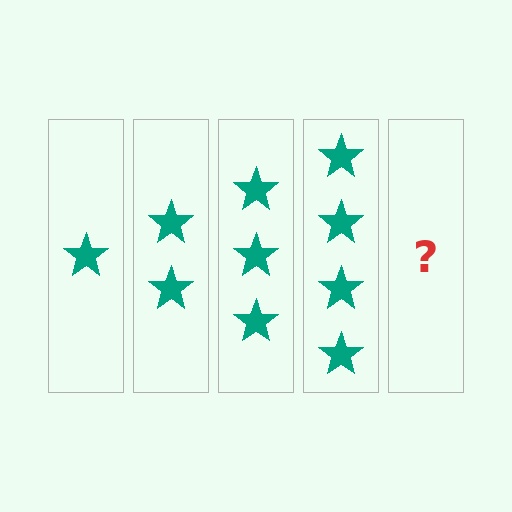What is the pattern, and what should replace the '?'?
The pattern is that each step adds one more star. The '?' should be 5 stars.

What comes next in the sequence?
The next element should be 5 stars.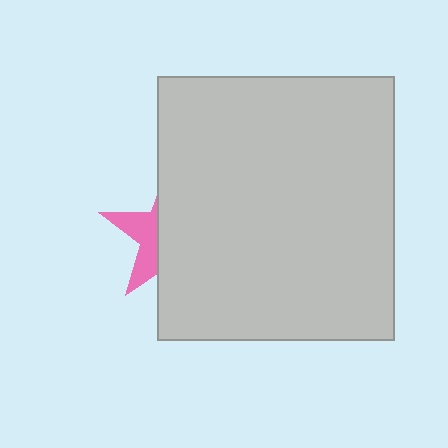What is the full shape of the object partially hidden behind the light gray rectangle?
The partially hidden object is a pink star.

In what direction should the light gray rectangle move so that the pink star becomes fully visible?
The light gray rectangle should move right. That is the shortest direction to clear the overlap and leave the pink star fully visible.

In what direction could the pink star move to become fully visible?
The pink star could move left. That would shift it out from behind the light gray rectangle entirely.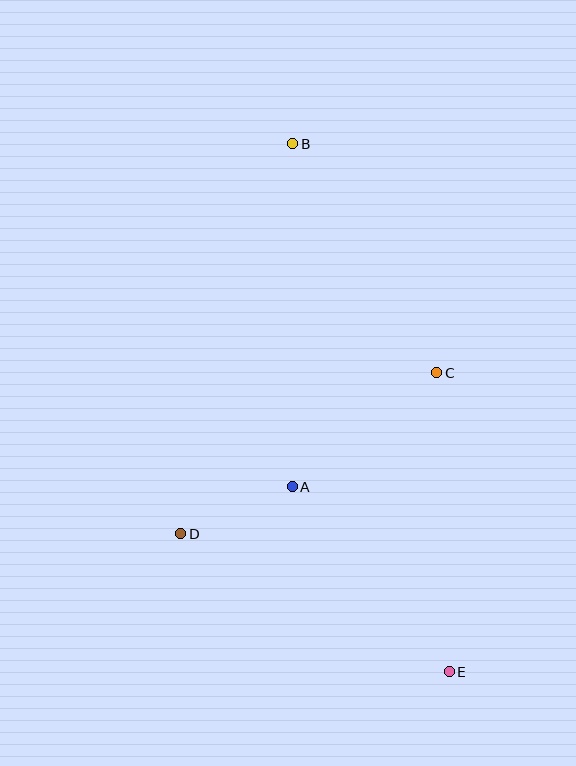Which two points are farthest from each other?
Points B and E are farthest from each other.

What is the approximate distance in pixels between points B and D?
The distance between B and D is approximately 406 pixels.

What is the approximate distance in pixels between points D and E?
The distance between D and E is approximately 302 pixels.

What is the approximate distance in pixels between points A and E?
The distance between A and E is approximately 243 pixels.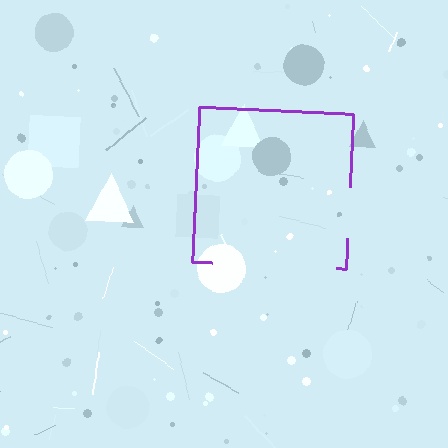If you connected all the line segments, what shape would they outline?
They would outline a square.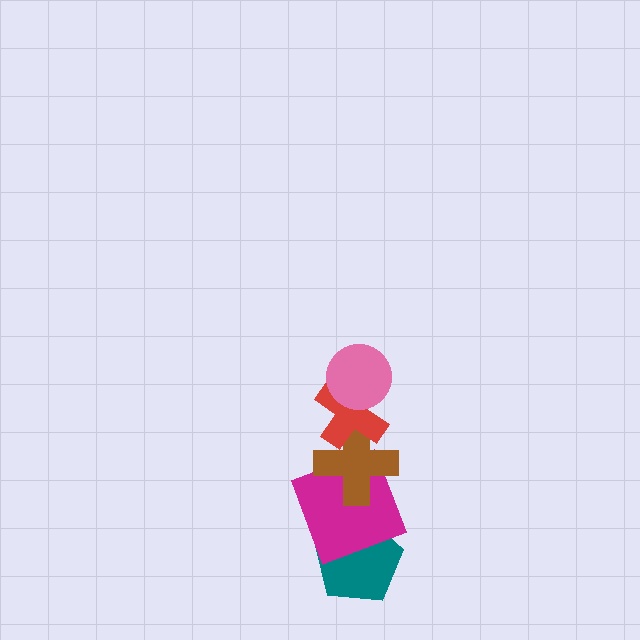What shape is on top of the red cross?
The pink circle is on top of the red cross.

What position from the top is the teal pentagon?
The teal pentagon is 5th from the top.